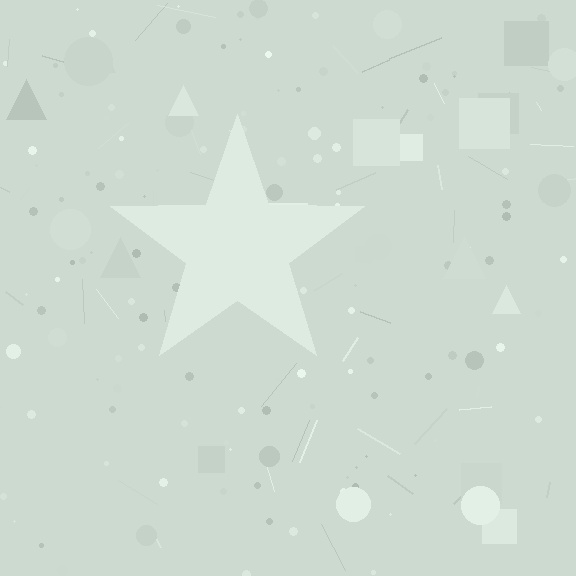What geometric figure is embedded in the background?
A star is embedded in the background.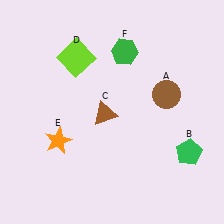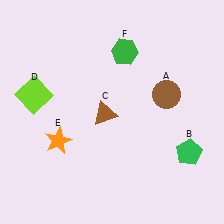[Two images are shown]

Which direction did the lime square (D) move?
The lime square (D) moved left.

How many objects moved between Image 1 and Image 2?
1 object moved between the two images.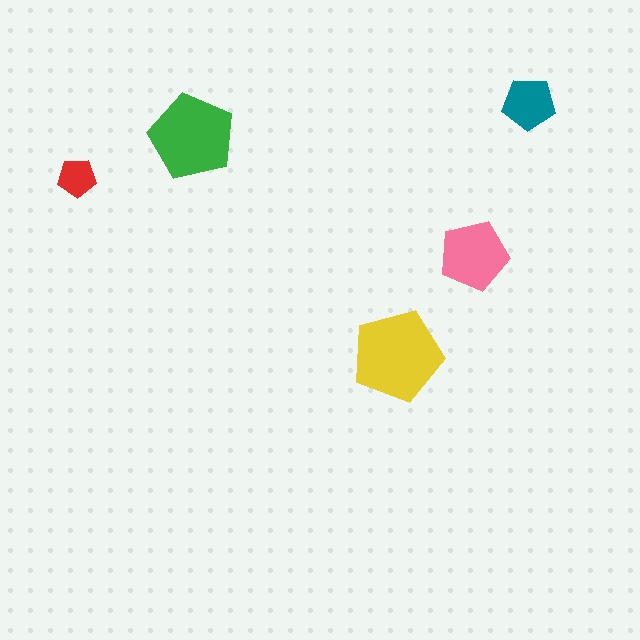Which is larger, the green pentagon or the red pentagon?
The green one.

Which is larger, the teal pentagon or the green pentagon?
The green one.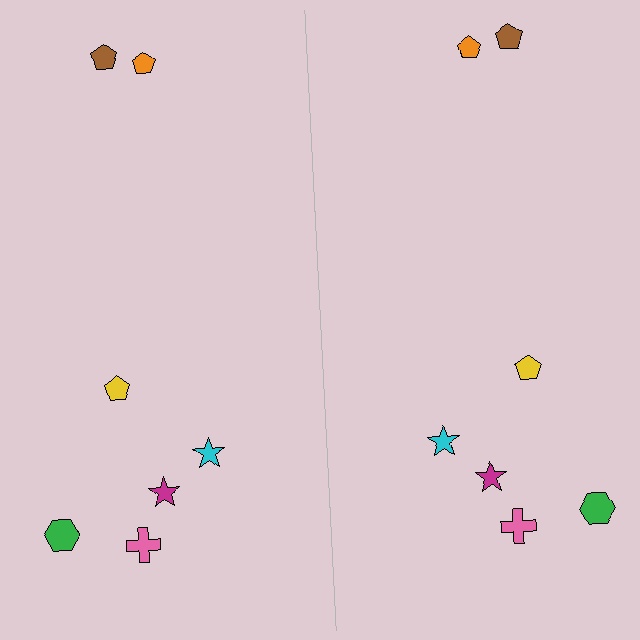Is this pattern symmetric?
Yes, this pattern has bilateral (reflection) symmetry.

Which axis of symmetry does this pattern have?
The pattern has a vertical axis of symmetry running through the center of the image.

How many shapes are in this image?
There are 14 shapes in this image.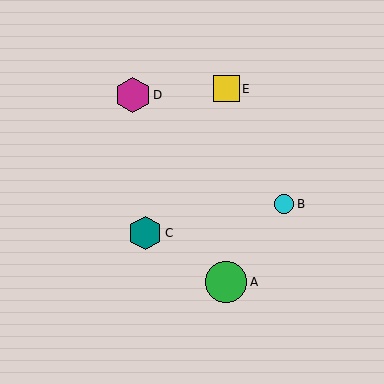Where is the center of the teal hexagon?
The center of the teal hexagon is at (145, 233).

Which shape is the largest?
The green circle (labeled A) is the largest.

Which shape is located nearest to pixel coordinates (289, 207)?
The cyan circle (labeled B) at (284, 204) is nearest to that location.